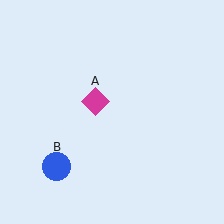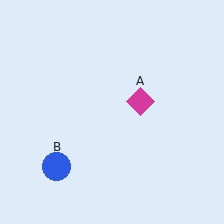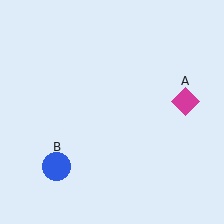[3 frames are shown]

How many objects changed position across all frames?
1 object changed position: magenta diamond (object A).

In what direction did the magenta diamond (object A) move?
The magenta diamond (object A) moved right.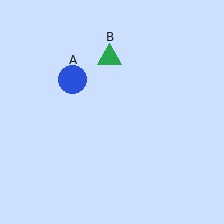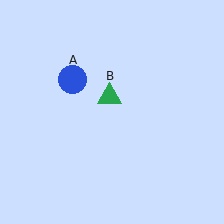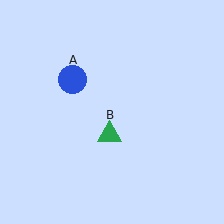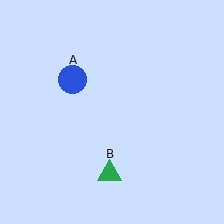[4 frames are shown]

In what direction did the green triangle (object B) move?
The green triangle (object B) moved down.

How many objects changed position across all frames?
1 object changed position: green triangle (object B).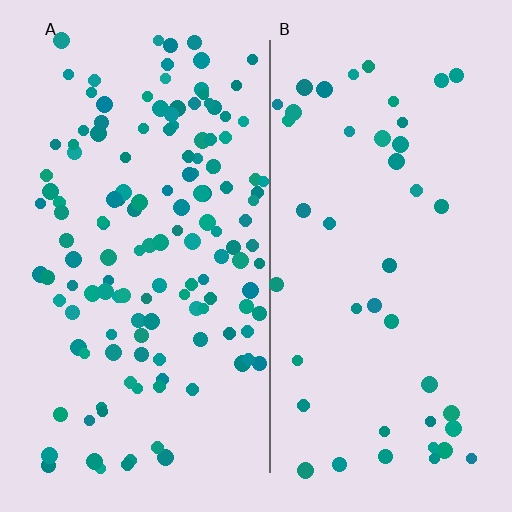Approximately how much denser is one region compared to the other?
Approximately 3.1× — region A over region B.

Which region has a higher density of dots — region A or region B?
A (the left).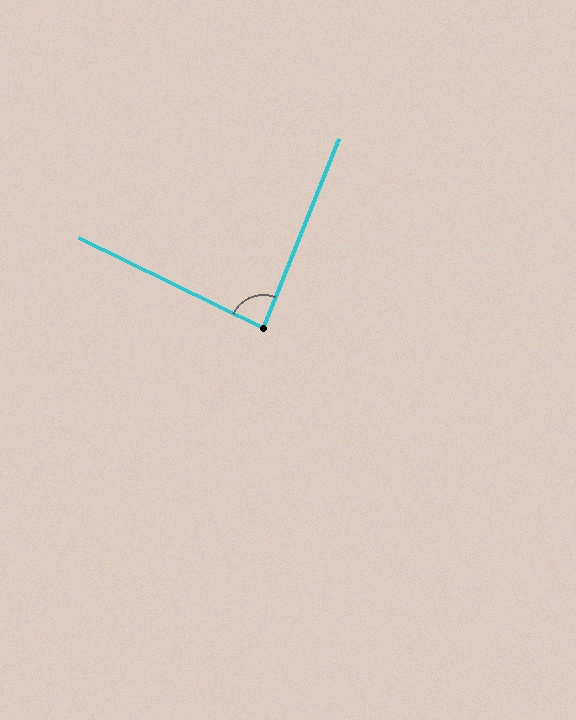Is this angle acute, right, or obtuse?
It is approximately a right angle.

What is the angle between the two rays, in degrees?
Approximately 85 degrees.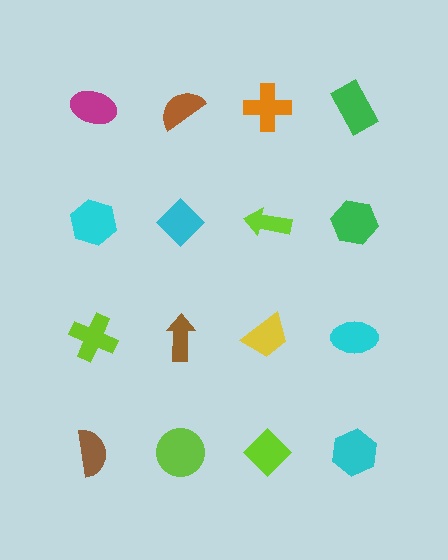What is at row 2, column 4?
A green hexagon.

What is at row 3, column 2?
A brown arrow.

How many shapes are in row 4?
4 shapes.